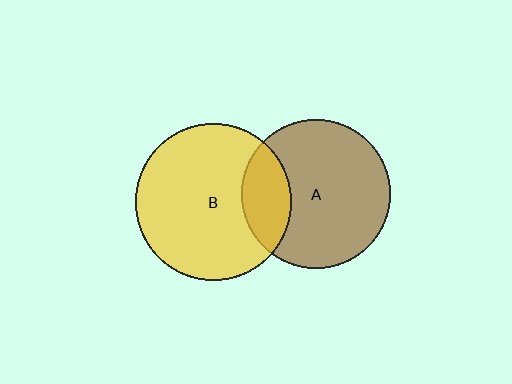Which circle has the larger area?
Circle B (yellow).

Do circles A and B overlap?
Yes.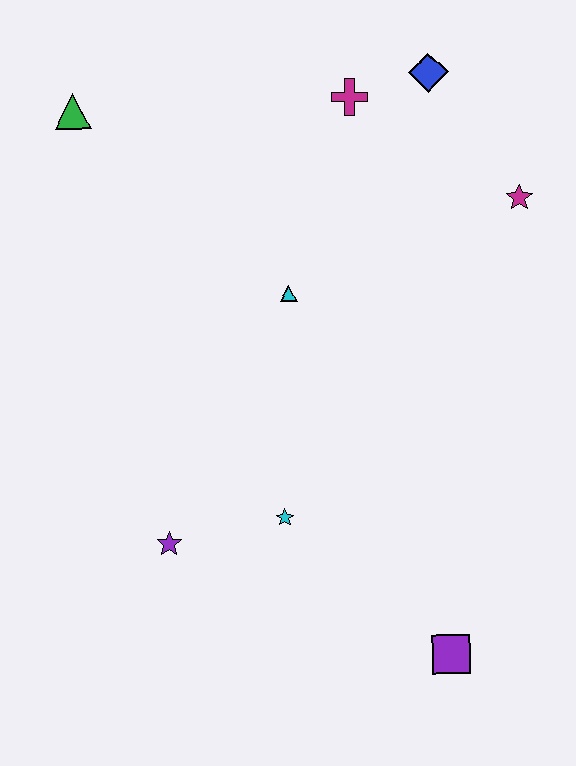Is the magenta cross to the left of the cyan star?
No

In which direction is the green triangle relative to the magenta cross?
The green triangle is to the left of the magenta cross.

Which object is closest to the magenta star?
The blue diamond is closest to the magenta star.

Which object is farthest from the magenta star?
The purple star is farthest from the magenta star.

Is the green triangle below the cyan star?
No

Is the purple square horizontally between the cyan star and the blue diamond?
No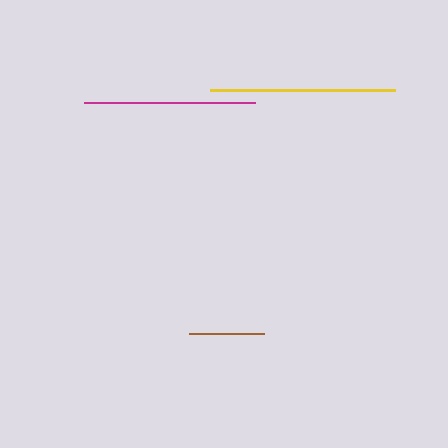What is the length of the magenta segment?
The magenta segment is approximately 171 pixels long.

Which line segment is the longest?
The yellow line is the longest at approximately 185 pixels.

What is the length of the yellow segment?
The yellow segment is approximately 185 pixels long.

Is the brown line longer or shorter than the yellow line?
The yellow line is longer than the brown line.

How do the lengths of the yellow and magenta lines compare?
The yellow and magenta lines are approximately the same length.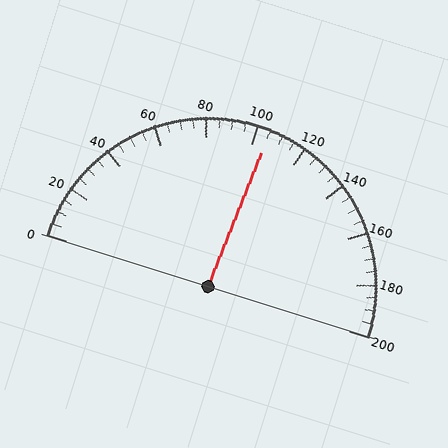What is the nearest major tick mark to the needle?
The nearest major tick mark is 100.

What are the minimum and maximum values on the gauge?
The gauge ranges from 0 to 200.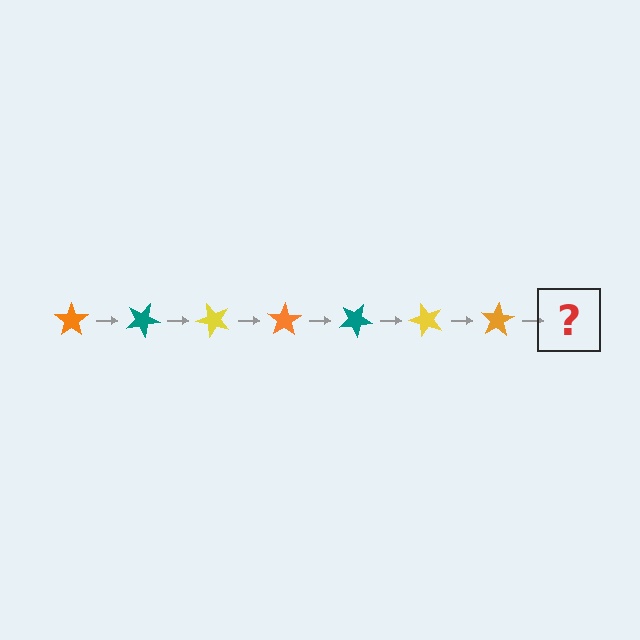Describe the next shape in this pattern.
It should be a teal star, rotated 175 degrees from the start.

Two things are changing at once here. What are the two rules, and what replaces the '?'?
The two rules are that it rotates 25 degrees each step and the color cycles through orange, teal, and yellow. The '?' should be a teal star, rotated 175 degrees from the start.